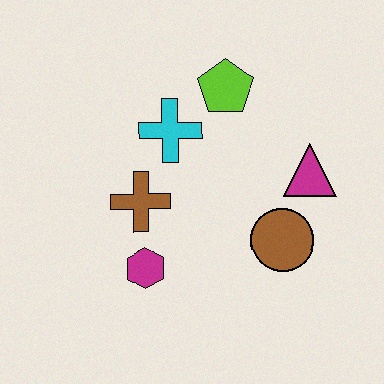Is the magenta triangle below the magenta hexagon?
No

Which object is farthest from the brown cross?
The magenta triangle is farthest from the brown cross.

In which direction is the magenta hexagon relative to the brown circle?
The magenta hexagon is to the left of the brown circle.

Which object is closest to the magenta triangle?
The brown circle is closest to the magenta triangle.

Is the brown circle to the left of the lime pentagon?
No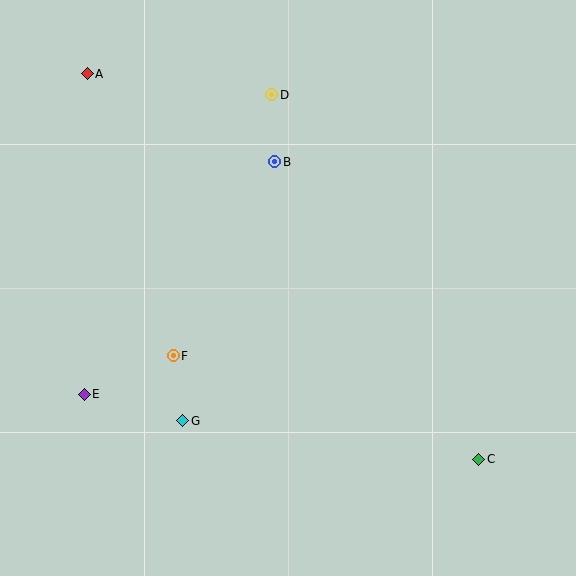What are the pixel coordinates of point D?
Point D is at (272, 95).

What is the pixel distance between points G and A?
The distance between G and A is 360 pixels.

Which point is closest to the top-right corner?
Point D is closest to the top-right corner.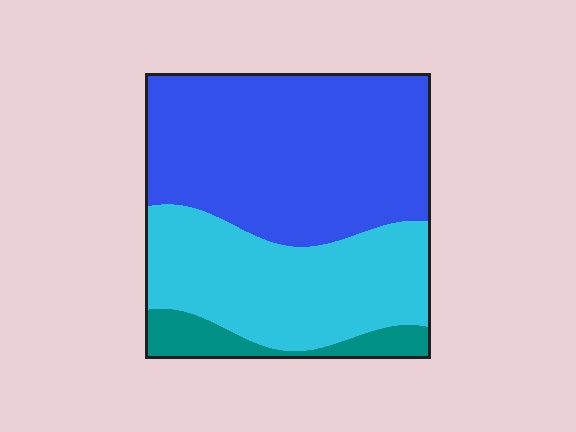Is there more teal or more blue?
Blue.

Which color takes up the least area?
Teal, at roughly 10%.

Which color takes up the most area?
Blue, at roughly 55%.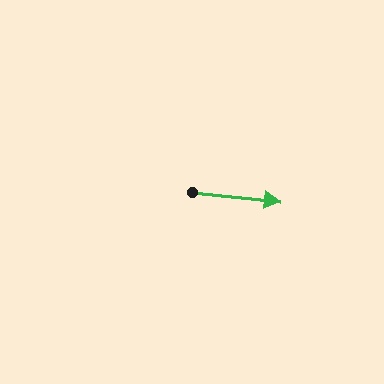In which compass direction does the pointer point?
East.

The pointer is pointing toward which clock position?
Roughly 3 o'clock.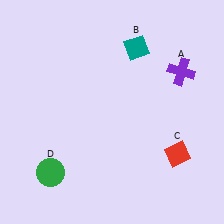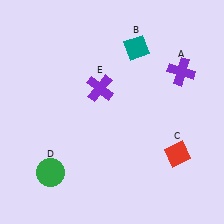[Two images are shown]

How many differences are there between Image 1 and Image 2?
There is 1 difference between the two images.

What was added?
A purple cross (E) was added in Image 2.